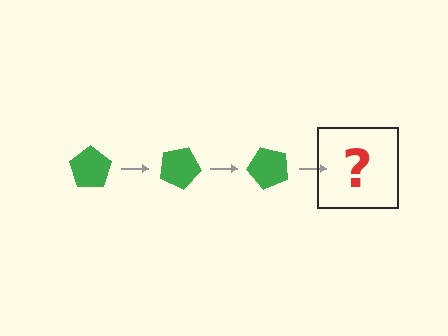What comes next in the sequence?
The next element should be a green pentagon rotated 75 degrees.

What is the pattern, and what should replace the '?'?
The pattern is that the pentagon rotates 25 degrees each step. The '?' should be a green pentagon rotated 75 degrees.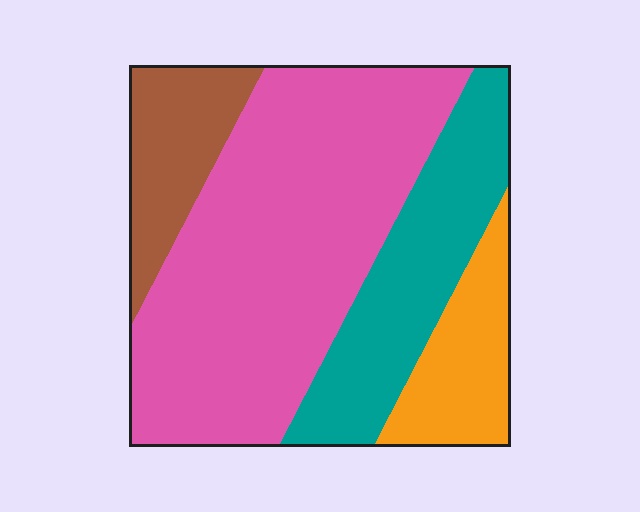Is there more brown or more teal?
Teal.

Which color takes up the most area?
Pink, at roughly 55%.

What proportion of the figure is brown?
Brown takes up about one eighth (1/8) of the figure.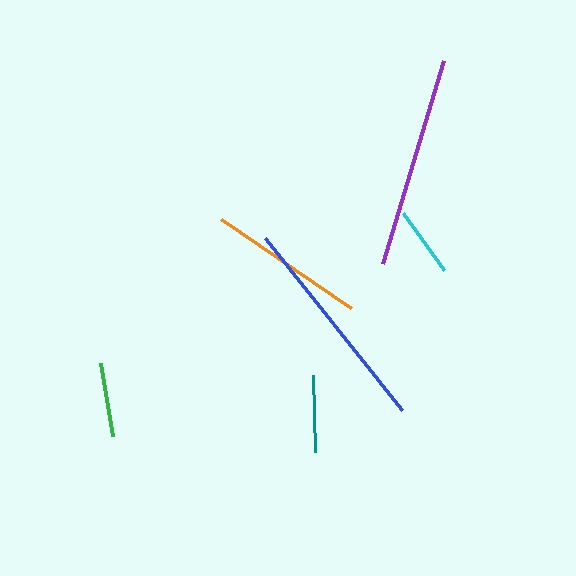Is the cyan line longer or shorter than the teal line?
The teal line is longer than the cyan line.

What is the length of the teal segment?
The teal segment is approximately 77 pixels long.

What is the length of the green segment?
The green segment is approximately 75 pixels long.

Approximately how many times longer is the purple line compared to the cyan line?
The purple line is approximately 3.0 times the length of the cyan line.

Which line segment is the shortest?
The cyan line is the shortest at approximately 70 pixels.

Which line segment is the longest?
The blue line is the longest at approximately 220 pixels.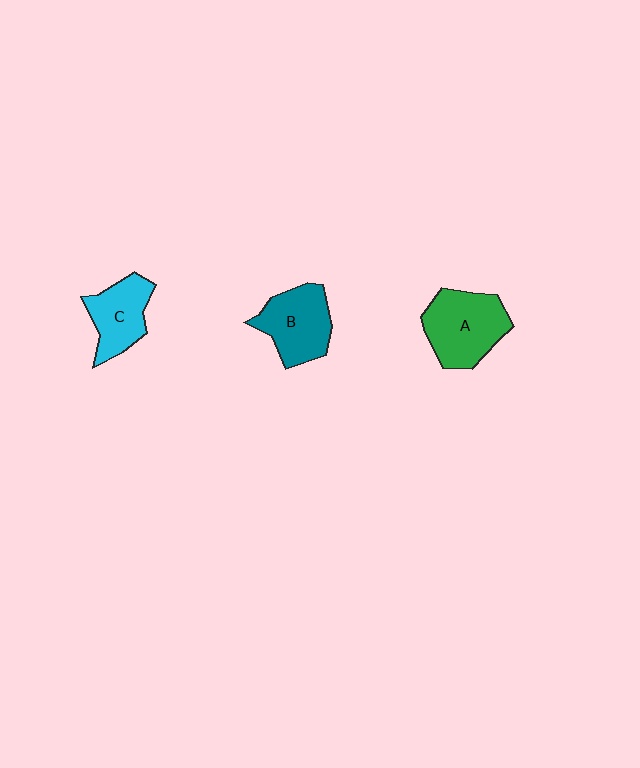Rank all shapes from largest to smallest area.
From largest to smallest: A (green), B (teal), C (cyan).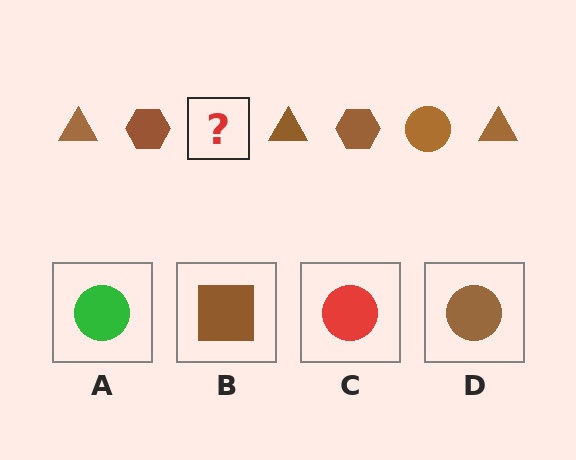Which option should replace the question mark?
Option D.